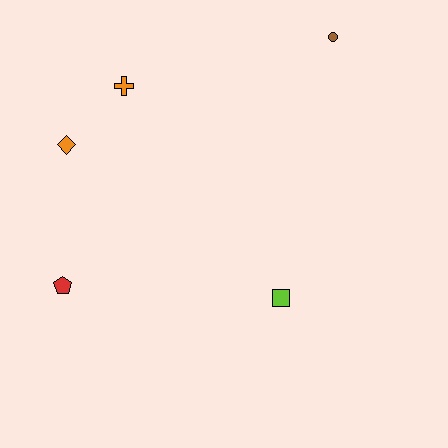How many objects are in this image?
There are 5 objects.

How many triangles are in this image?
There are no triangles.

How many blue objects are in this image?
There are no blue objects.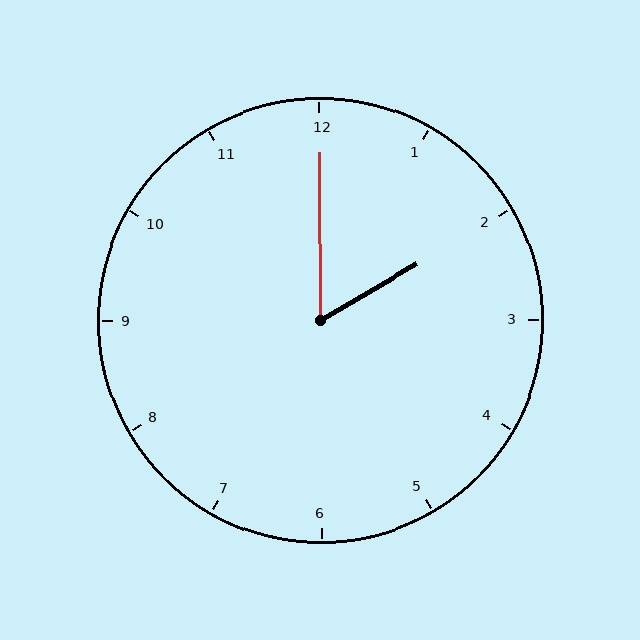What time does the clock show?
2:00.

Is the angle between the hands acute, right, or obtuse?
It is acute.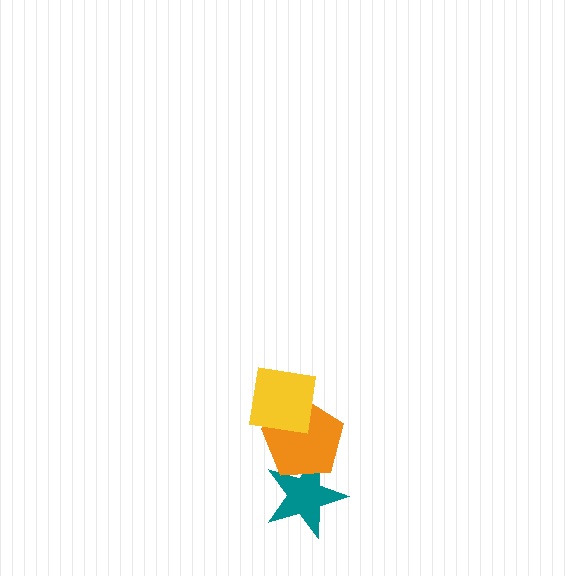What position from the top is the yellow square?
The yellow square is 1st from the top.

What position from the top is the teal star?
The teal star is 3rd from the top.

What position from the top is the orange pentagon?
The orange pentagon is 2nd from the top.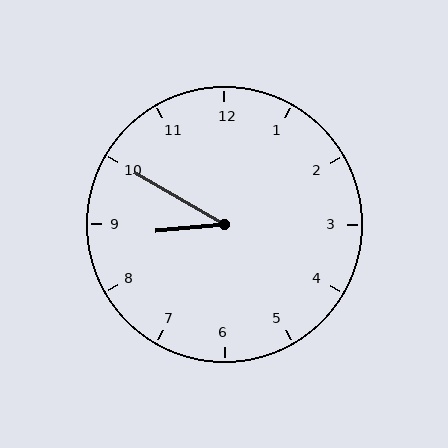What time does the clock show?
8:50.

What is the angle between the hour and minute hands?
Approximately 35 degrees.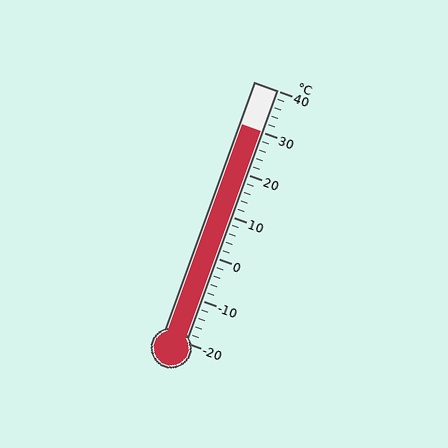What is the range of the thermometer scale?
The thermometer scale ranges from -20°C to 40°C.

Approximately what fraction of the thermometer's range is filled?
The thermometer is filled to approximately 85% of its range.